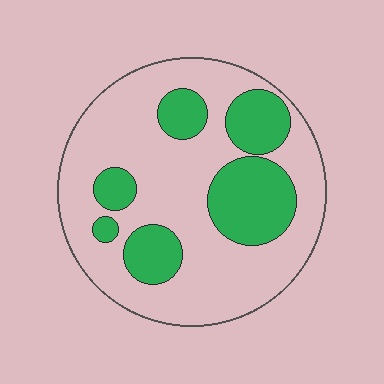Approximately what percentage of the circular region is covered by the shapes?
Approximately 30%.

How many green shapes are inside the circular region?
6.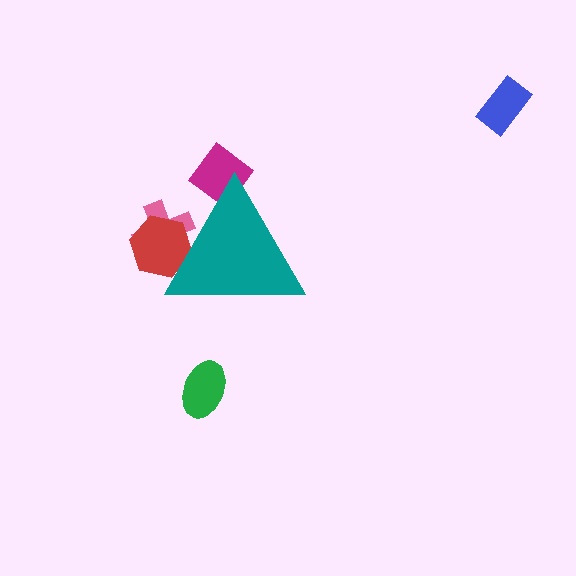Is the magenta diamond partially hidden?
Yes, the magenta diamond is partially hidden behind the teal triangle.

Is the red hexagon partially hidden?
Yes, the red hexagon is partially hidden behind the teal triangle.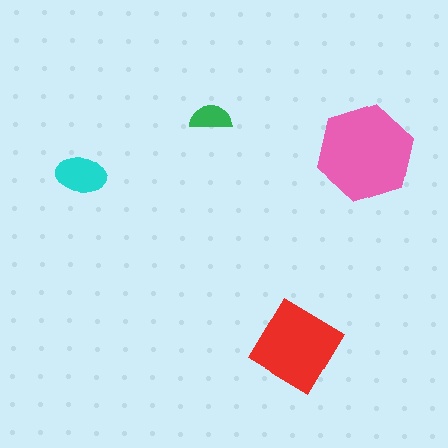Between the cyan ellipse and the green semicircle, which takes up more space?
The cyan ellipse.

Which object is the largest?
The pink hexagon.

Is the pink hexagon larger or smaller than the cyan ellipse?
Larger.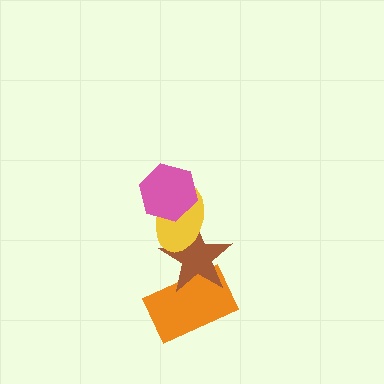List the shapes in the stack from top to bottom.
From top to bottom: the pink hexagon, the yellow ellipse, the brown star, the orange rectangle.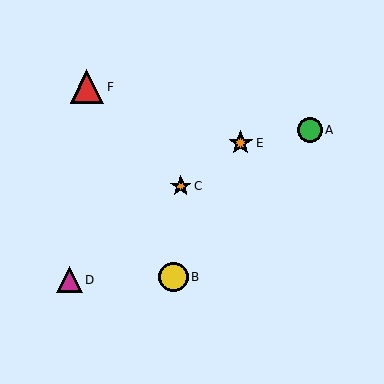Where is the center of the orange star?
The center of the orange star is at (181, 186).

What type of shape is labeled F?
Shape F is a red triangle.